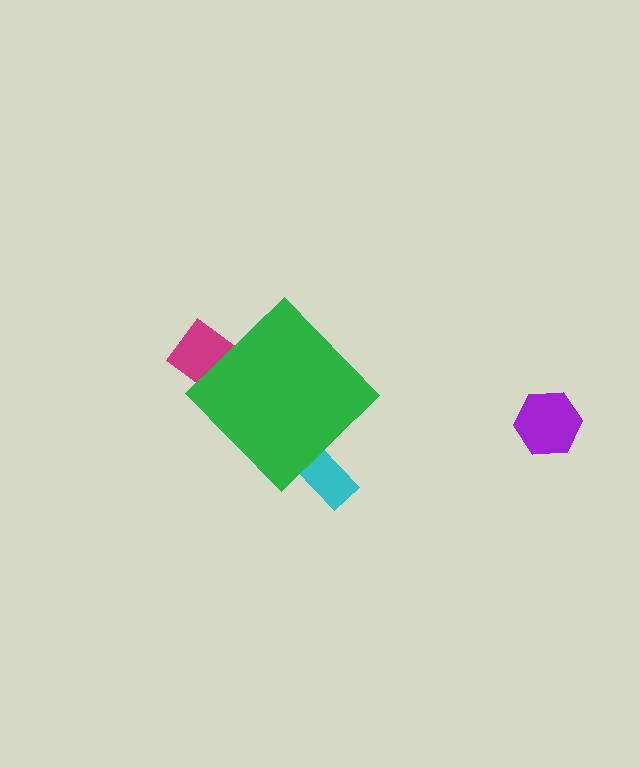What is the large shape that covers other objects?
A green diamond.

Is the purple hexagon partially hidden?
No, the purple hexagon is fully visible.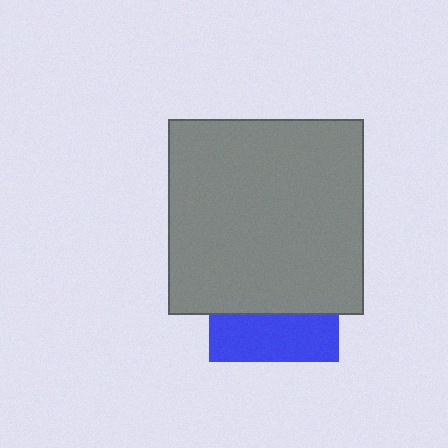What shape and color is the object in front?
The object in front is a gray square.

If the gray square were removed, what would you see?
You would see the complete blue square.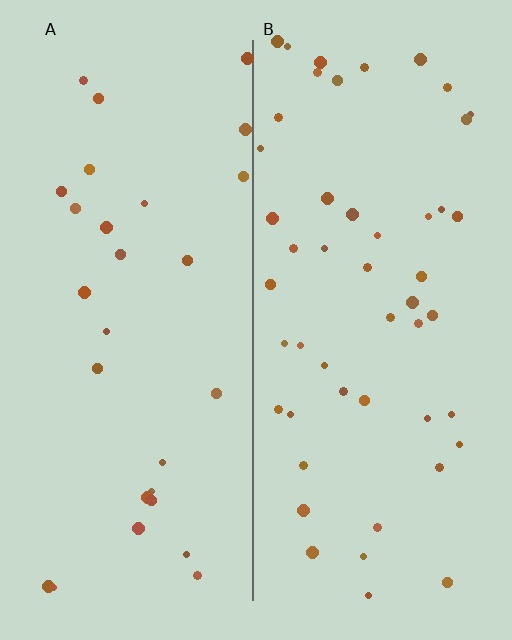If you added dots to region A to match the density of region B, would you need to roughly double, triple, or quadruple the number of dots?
Approximately double.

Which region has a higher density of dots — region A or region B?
B (the right).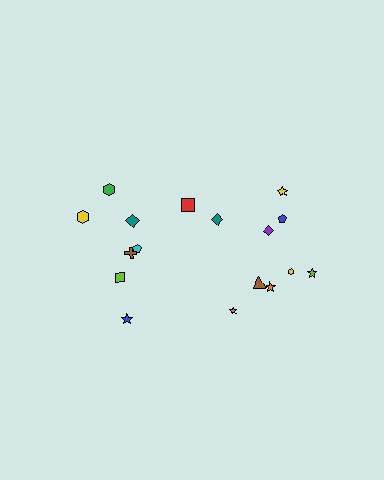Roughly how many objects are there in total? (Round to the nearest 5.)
Roughly 15 objects in total.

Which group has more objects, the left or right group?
The right group.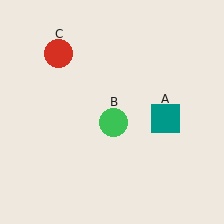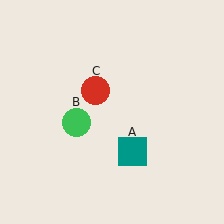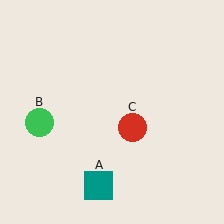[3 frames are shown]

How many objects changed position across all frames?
3 objects changed position: teal square (object A), green circle (object B), red circle (object C).